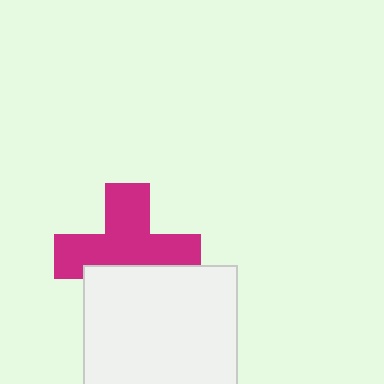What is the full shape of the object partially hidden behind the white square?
The partially hidden object is a magenta cross.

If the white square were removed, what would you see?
You would see the complete magenta cross.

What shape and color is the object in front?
The object in front is a white square.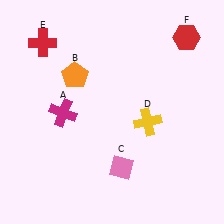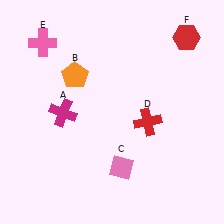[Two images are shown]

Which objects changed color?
D changed from yellow to red. E changed from red to pink.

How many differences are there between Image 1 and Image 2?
There are 2 differences between the two images.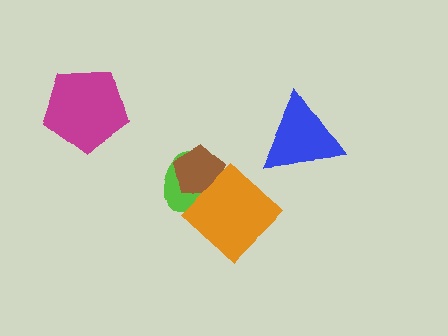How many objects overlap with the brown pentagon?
2 objects overlap with the brown pentagon.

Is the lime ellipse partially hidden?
Yes, it is partially covered by another shape.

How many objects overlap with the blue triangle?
0 objects overlap with the blue triangle.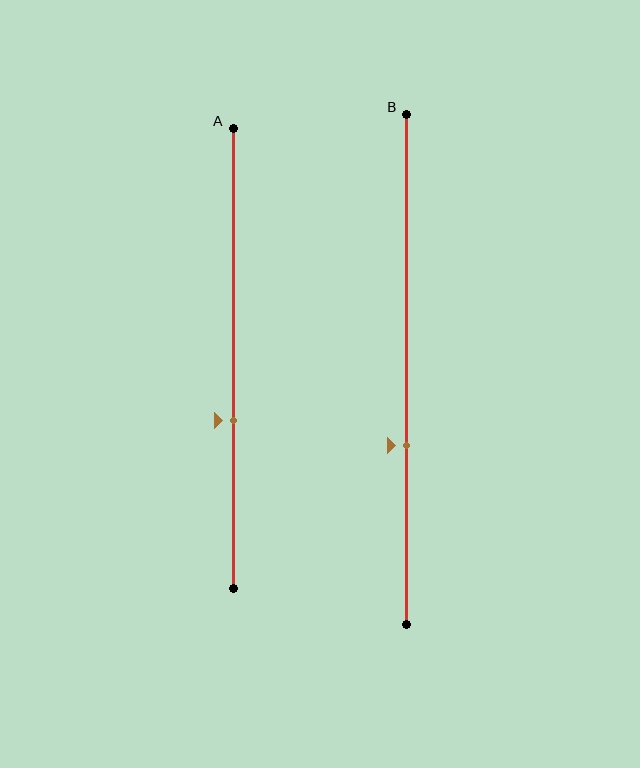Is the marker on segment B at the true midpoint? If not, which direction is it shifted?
No, the marker on segment B is shifted downward by about 15% of the segment length.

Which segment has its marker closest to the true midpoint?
Segment A has its marker closest to the true midpoint.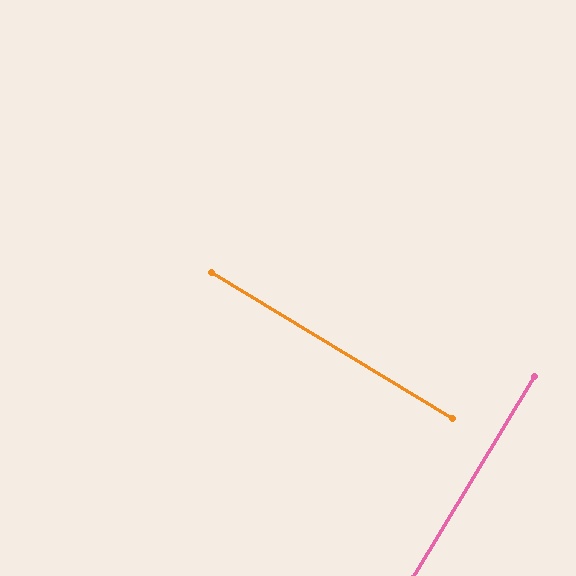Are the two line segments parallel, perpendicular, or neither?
Perpendicular — they meet at approximately 90°.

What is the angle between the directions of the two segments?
Approximately 90 degrees.